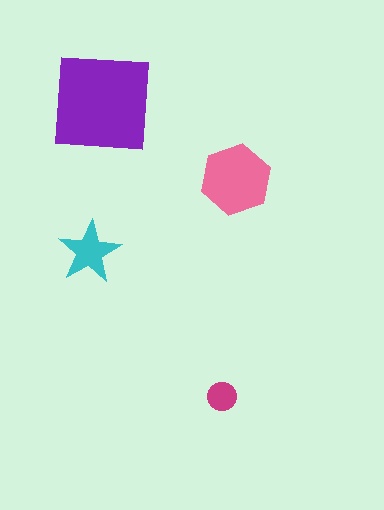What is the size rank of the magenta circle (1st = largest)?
4th.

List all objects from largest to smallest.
The purple square, the pink hexagon, the cyan star, the magenta circle.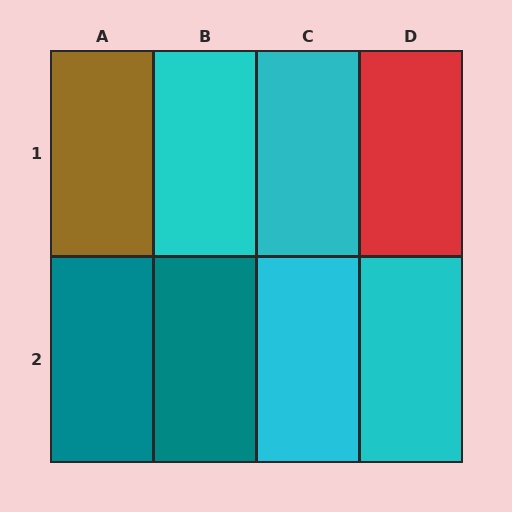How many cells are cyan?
4 cells are cyan.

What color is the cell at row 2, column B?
Teal.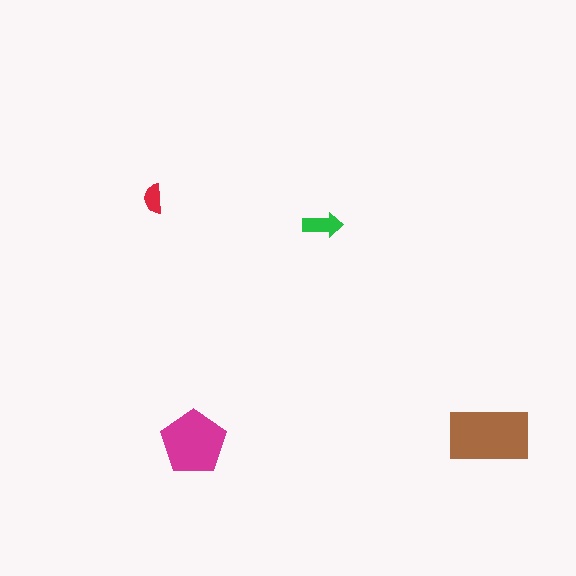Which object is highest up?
The red semicircle is topmost.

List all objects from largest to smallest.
The brown rectangle, the magenta pentagon, the green arrow, the red semicircle.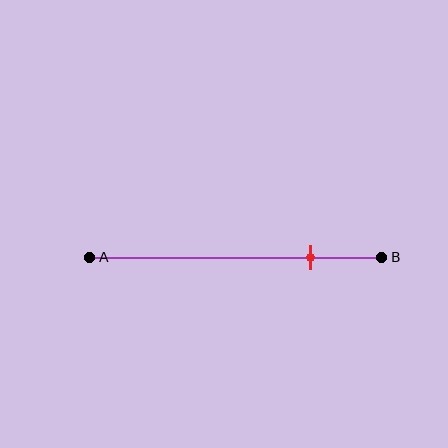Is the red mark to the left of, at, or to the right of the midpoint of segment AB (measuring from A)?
The red mark is to the right of the midpoint of segment AB.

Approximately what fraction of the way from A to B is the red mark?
The red mark is approximately 75% of the way from A to B.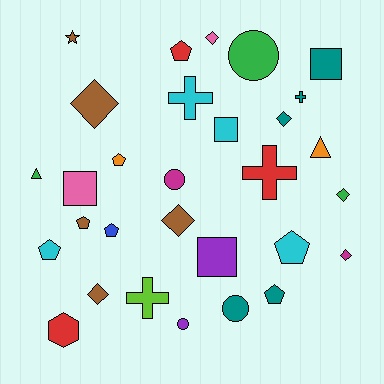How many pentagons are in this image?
There are 7 pentagons.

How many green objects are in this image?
There are 3 green objects.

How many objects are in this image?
There are 30 objects.